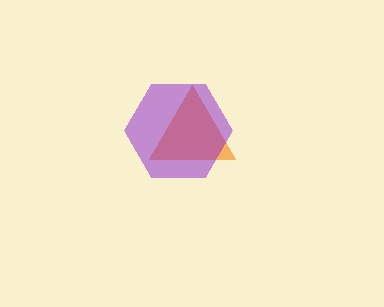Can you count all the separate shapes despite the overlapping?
Yes, there are 2 separate shapes.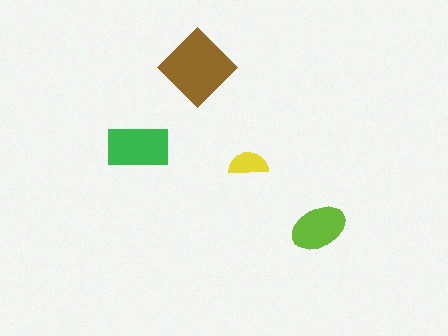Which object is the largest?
The brown diamond.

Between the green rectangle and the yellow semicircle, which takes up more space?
The green rectangle.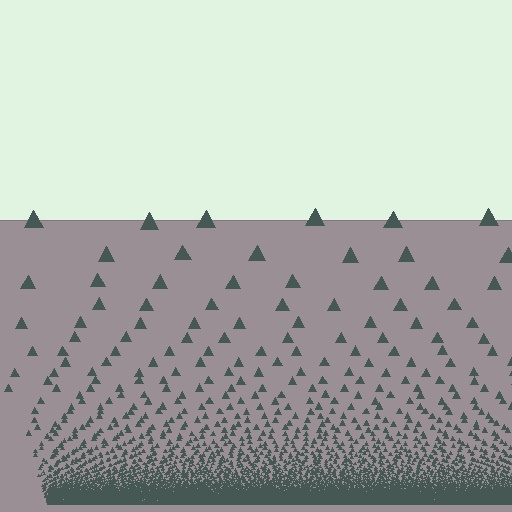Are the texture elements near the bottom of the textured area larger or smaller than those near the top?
Smaller. The gradient is inverted — elements near the bottom are smaller and denser.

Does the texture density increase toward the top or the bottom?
Density increases toward the bottom.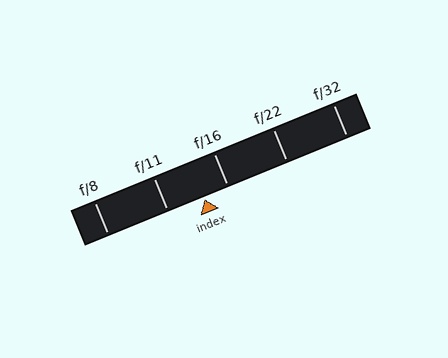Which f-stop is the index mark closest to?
The index mark is closest to f/16.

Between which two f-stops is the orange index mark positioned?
The index mark is between f/11 and f/16.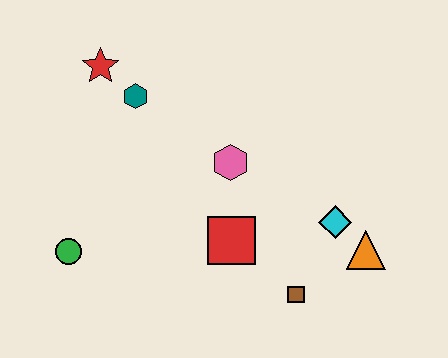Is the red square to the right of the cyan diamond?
No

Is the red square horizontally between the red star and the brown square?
Yes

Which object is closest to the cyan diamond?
The orange triangle is closest to the cyan diamond.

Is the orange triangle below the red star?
Yes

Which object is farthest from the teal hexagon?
The orange triangle is farthest from the teal hexagon.